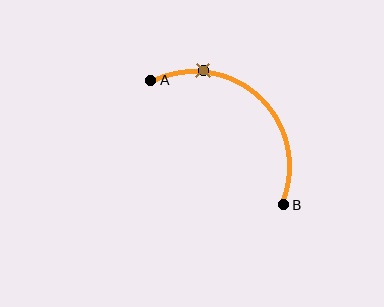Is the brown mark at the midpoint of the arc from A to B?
No. The brown mark lies on the arc but is closer to endpoint A. The arc midpoint would be at the point on the curve equidistant along the arc from both A and B.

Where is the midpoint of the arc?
The arc midpoint is the point on the curve farthest from the straight line joining A and B. It sits above and to the right of that line.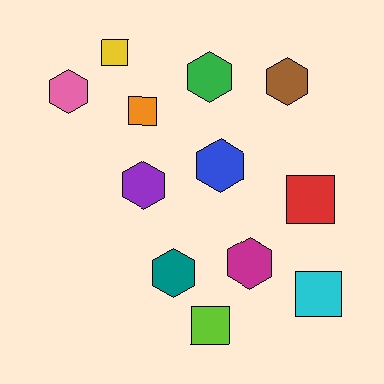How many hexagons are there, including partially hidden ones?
There are 7 hexagons.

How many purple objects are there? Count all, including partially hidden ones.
There is 1 purple object.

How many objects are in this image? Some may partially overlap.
There are 12 objects.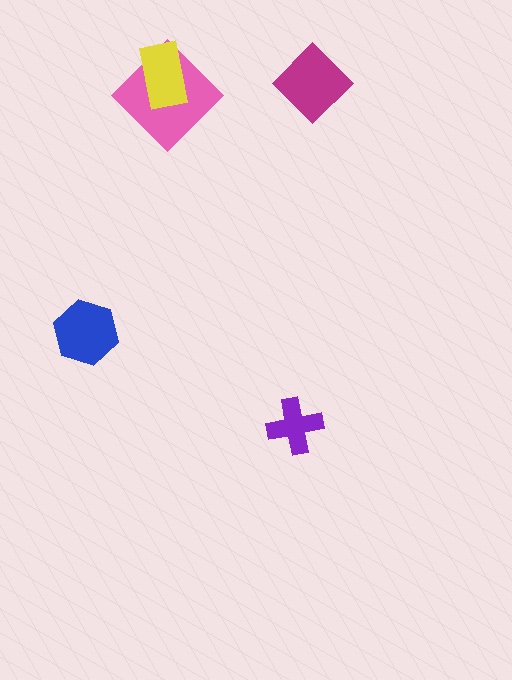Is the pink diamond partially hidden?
Yes, it is partially covered by another shape.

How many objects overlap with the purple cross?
0 objects overlap with the purple cross.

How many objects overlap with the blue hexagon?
0 objects overlap with the blue hexagon.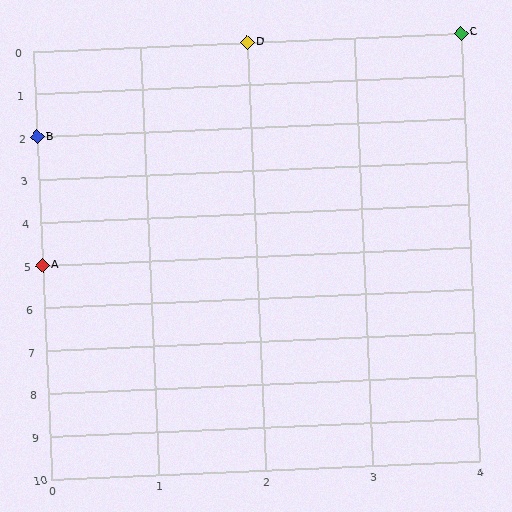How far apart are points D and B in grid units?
Points D and B are 2 columns and 2 rows apart (about 2.8 grid units diagonally).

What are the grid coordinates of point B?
Point B is at grid coordinates (0, 2).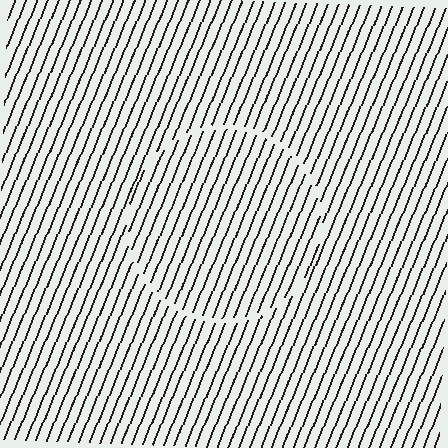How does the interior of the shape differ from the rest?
The interior of the shape contains the same grating, shifted by half a period — the contour is defined by the phase discontinuity where line-ends from the inner and outer gratings abut.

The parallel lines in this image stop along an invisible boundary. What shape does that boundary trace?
An illusory circle. The interior of the shape contains the same grating, shifted by half a period — the contour is defined by the phase discontinuity where line-ends from the inner and outer gratings abut.